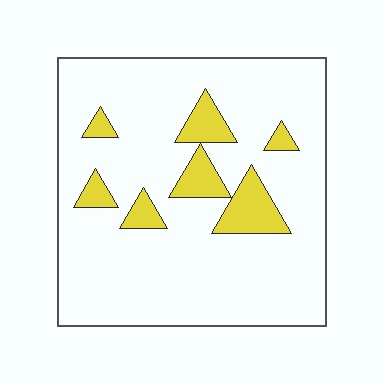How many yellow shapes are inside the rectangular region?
7.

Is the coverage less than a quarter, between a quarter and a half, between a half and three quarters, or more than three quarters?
Less than a quarter.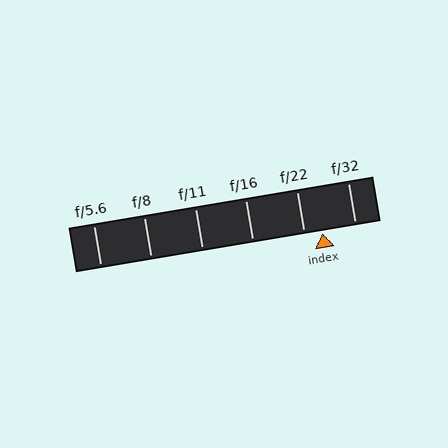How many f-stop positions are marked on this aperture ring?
There are 6 f-stop positions marked.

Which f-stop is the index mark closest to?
The index mark is closest to f/22.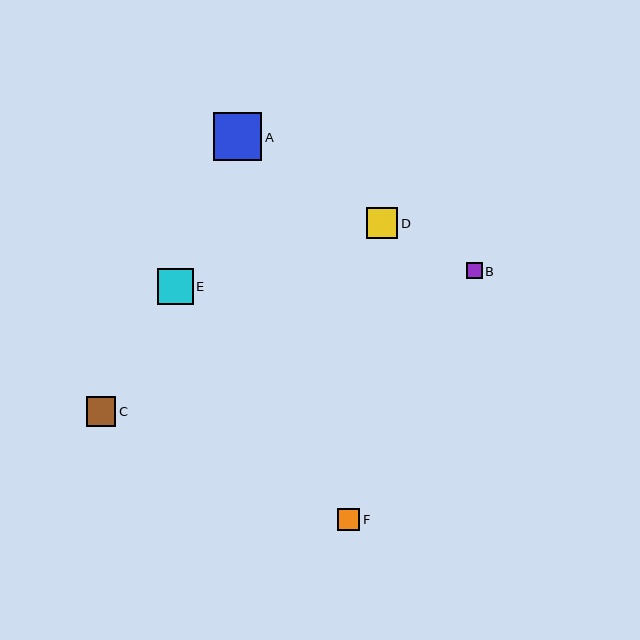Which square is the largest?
Square A is the largest with a size of approximately 48 pixels.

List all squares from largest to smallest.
From largest to smallest: A, E, D, C, F, B.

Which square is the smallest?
Square B is the smallest with a size of approximately 15 pixels.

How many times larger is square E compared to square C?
Square E is approximately 1.2 times the size of square C.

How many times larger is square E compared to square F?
Square E is approximately 1.6 times the size of square F.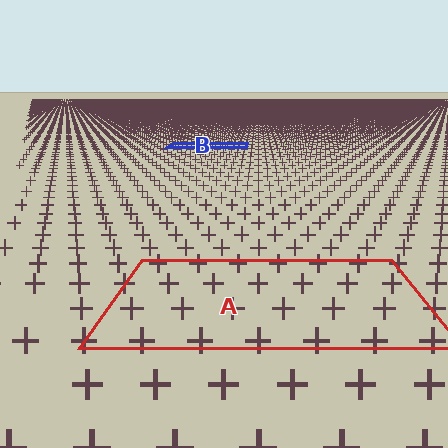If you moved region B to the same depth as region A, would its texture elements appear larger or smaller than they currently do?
They would appear larger. At a closer depth, the same texture elements are projected at a bigger on-screen size.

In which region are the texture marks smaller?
The texture marks are smaller in region B, because it is farther away.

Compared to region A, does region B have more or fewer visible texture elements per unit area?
Region B has more texture elements per unit area — they are packed more densely because it is farther away.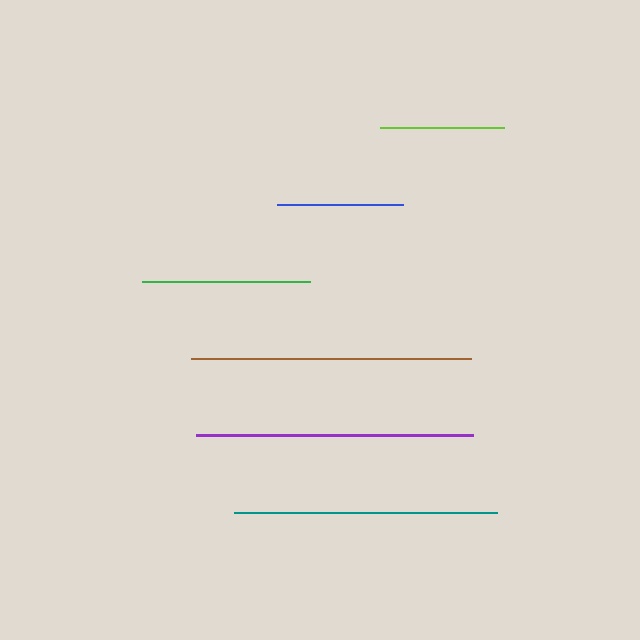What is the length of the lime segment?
The lime segment is approximately 123 pixels long.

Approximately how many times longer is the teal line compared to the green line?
The teal line is approximately 1.6 times the length of the green line.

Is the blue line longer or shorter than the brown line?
The brown line is longer than the blue line.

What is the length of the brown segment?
The brown segment is approximately 279 pixels long.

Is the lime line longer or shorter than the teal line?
The teal line is longer than the lime line.